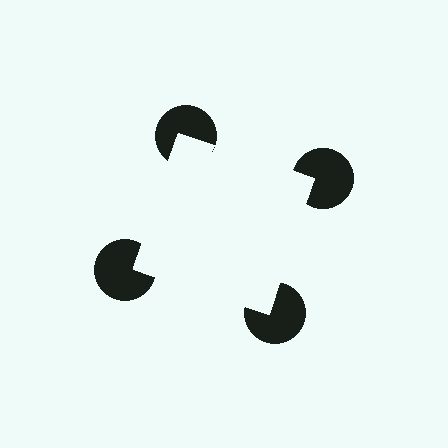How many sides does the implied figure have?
4 sides.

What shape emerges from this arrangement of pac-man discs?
An illusory square — its edges are inferred from the aligned wedge cuts in the pac-man discs, not physically drawn.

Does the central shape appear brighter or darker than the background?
It typically appears slightly brighter than the background, even though no actual brightness change is drawn.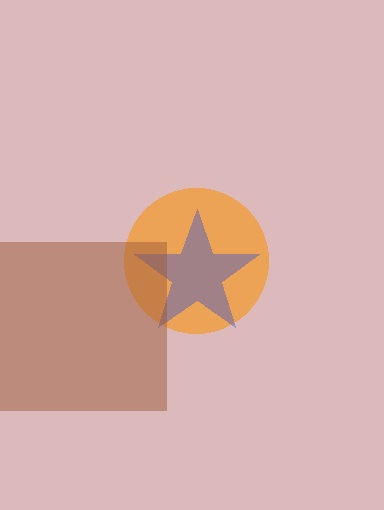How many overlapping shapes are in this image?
There are 3 overlapping shapes in the image.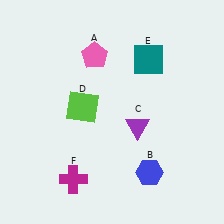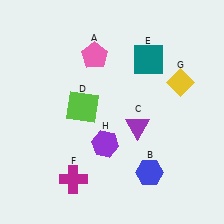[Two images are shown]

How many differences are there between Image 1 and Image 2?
There are 2 differences between the two images.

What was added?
A yellow diamond (G), a purple hexagon (H) were added in Image 2.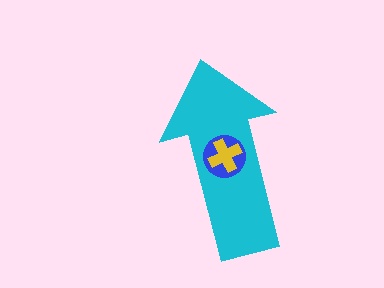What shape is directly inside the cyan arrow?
The blue circle.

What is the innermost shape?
The yellow cross.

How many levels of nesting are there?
3.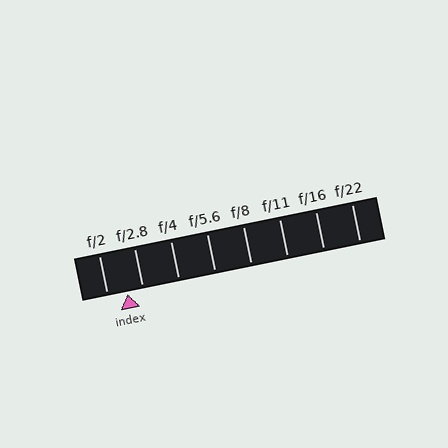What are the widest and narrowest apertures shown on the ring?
The widest aperture shown is f/2 and the narrowest is f/22.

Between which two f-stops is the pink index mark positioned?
The index mark is between f/2 and f/2.8.